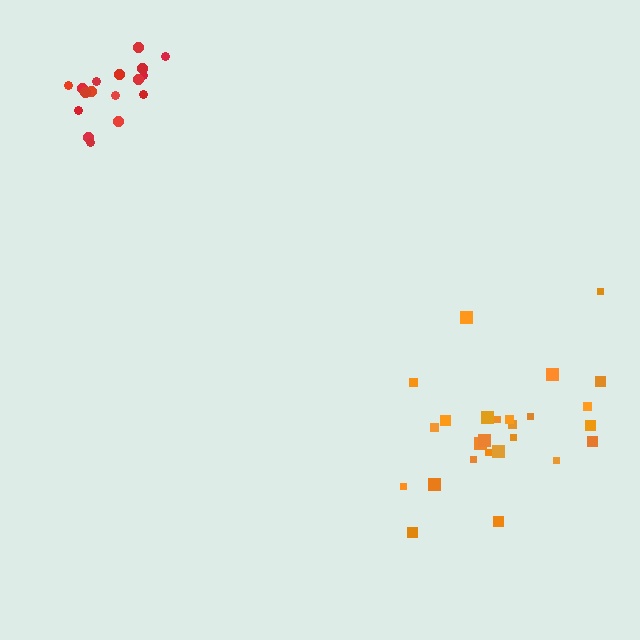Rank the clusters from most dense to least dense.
red, orange.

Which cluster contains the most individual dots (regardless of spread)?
Orange (26).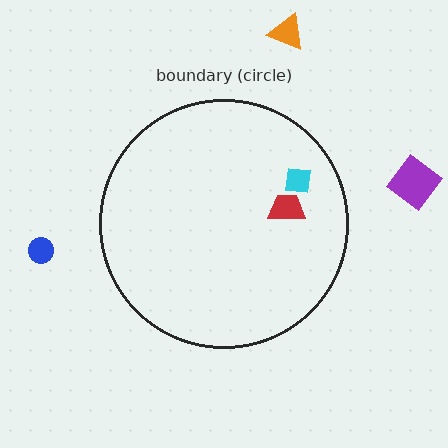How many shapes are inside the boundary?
2 inside, 3 outside.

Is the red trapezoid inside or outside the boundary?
Inside.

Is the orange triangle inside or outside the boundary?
Outside.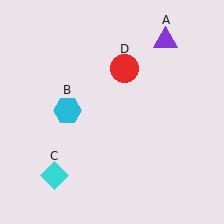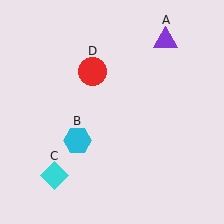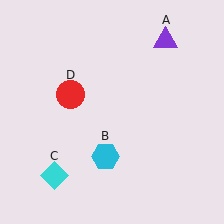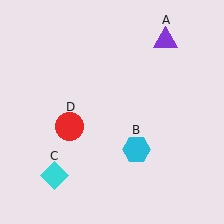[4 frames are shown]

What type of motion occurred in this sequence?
The cyan hexagon (object B), red circle (object D) rotated counterclockwise around the center of the scene.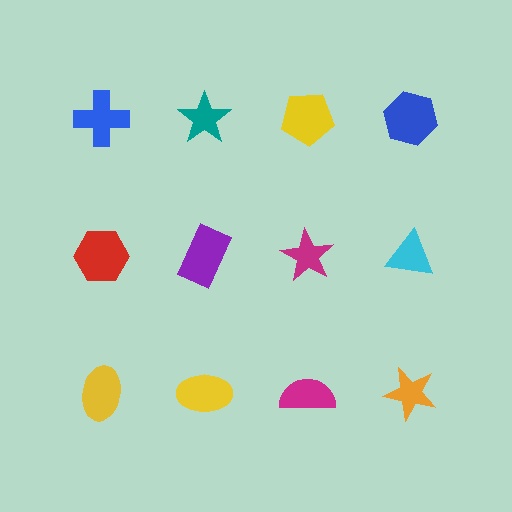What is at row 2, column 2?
A purple rectangle.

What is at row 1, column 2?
A teal star.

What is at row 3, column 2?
A yellow ellipse.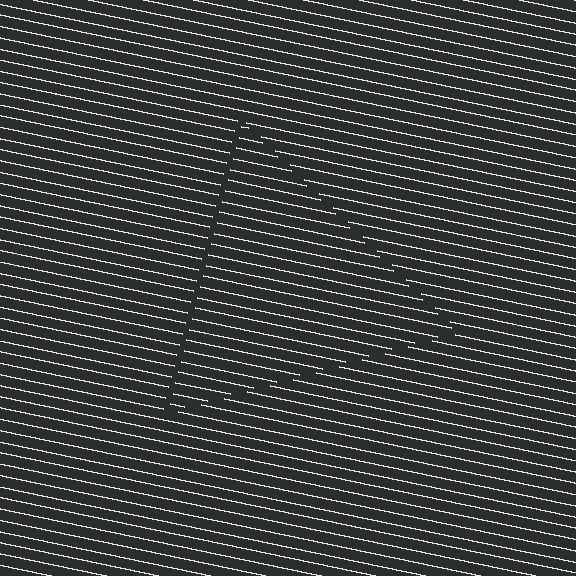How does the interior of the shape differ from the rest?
The interior of the shape contains the same grating, shifted by half a period — the contour is defined by the phase discontinuity where line-ends from the inner and outer gratings abut.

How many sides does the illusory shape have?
3 sides — the line-ends trace a triangle.